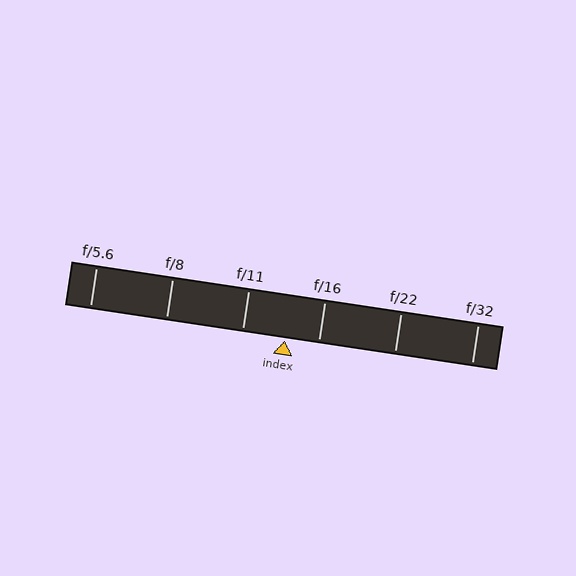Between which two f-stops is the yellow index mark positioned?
The index mark is between f/11 and f/16.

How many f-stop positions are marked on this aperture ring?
There are 6 f-stop positions marked.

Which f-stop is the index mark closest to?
The index mark is closest to f/16.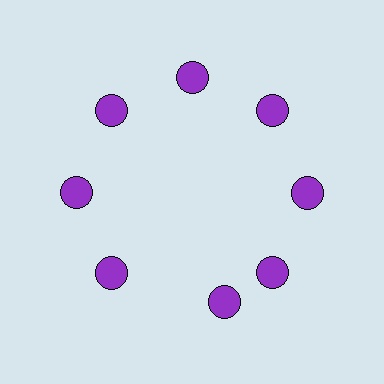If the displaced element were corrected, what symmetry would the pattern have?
It would have 8-fold rotational symmetry — the pattern would map onto itself every 45 degrees.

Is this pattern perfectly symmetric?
No. The 8 purple circles are arranged in a ring, but one element near the 6 o'clock position is rotated out of alignment along the ring, breaking the 8-fold rotational symmetry.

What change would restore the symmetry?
The symmetry would be restored by rotating it back into even spacing with its neighbors so that all 8 circles sit at equal angles and equal distance from the center.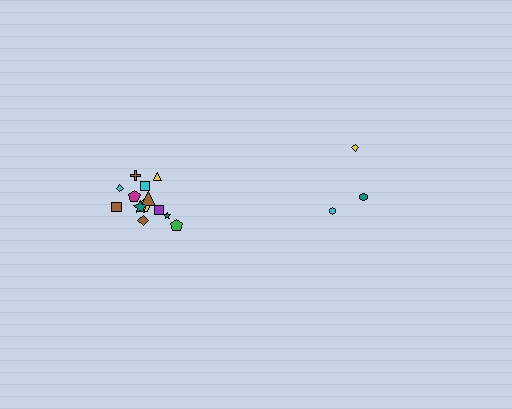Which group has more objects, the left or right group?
The left group.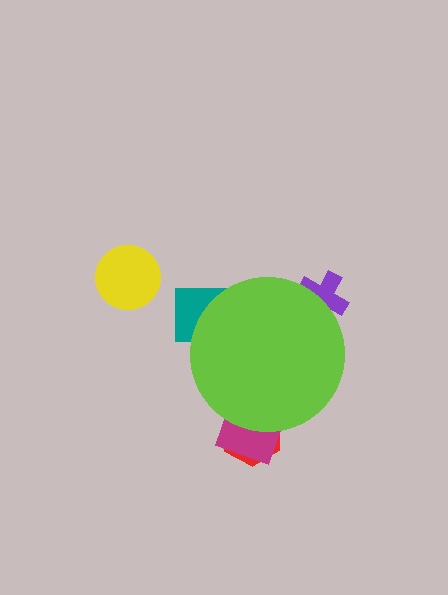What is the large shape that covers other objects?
A lime circle.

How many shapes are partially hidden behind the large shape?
4 shapes are partially hidden.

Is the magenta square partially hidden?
Yes, the magenta square is partially hidden behind the lime circle.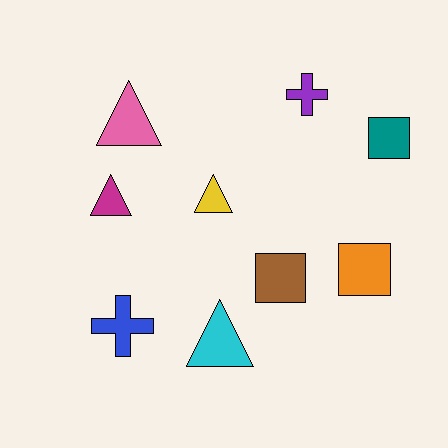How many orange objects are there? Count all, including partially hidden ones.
There is 1 orange object.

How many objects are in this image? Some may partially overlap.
There are 9 objects.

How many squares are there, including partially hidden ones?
There are 3 squares.